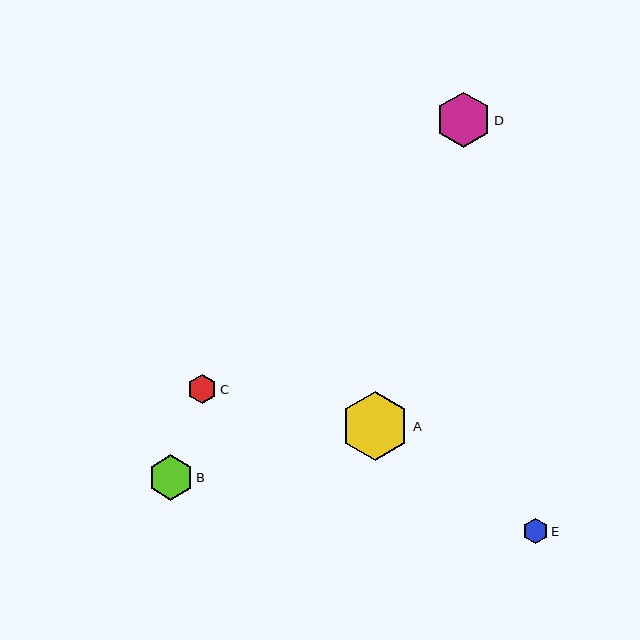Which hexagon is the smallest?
Hexagon E is the smallest with a size of approximately 25 pixels.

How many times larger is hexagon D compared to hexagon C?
Hexagon D is approximately 1.9 times the size of hexagon C.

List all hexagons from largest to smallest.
From largest to smallest: A, D, B, C, E.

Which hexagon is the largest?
Hexagon A is the largest with a size of approximately 69 pixels.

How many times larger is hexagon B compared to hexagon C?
Hexagon B is approximately 1.6 times the size of hexagon C.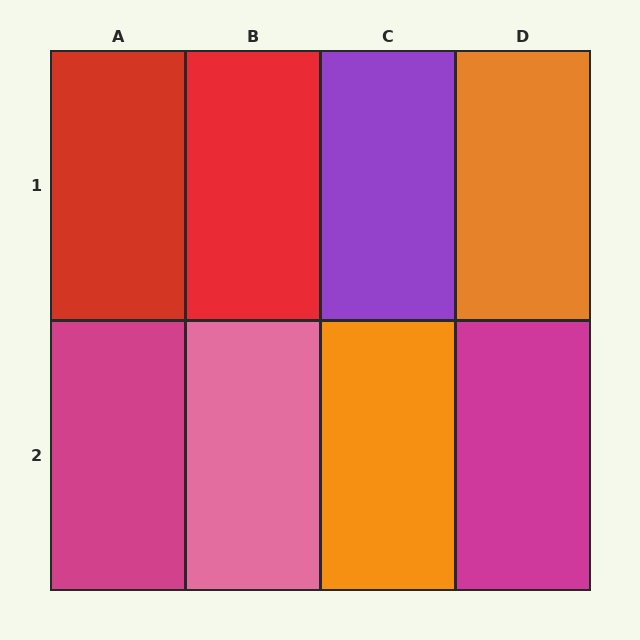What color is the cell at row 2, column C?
Orange.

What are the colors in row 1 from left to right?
Red, red, purple, orange.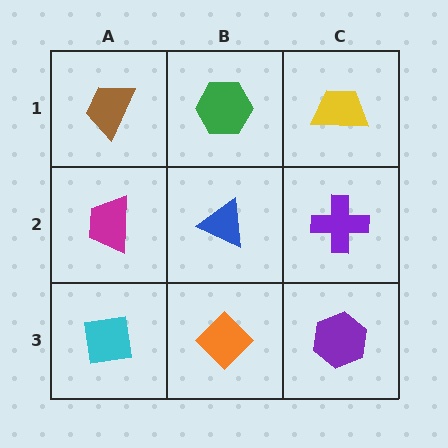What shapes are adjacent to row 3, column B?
A blue triangle (row 2, column B), a cyan square (row 3, column A), a purple hexagon (row 3, column C).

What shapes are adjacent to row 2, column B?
A green hexagon (row 1, column B), an orange diamond (row 3, column B), a magenta trapezoid (row 2, column A), a purple cross (row 2, column C).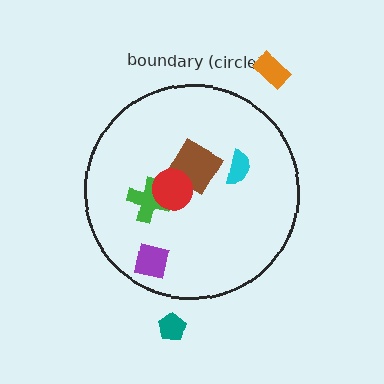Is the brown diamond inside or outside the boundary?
Inside.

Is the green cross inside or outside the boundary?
Inside.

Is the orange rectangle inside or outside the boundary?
Outside.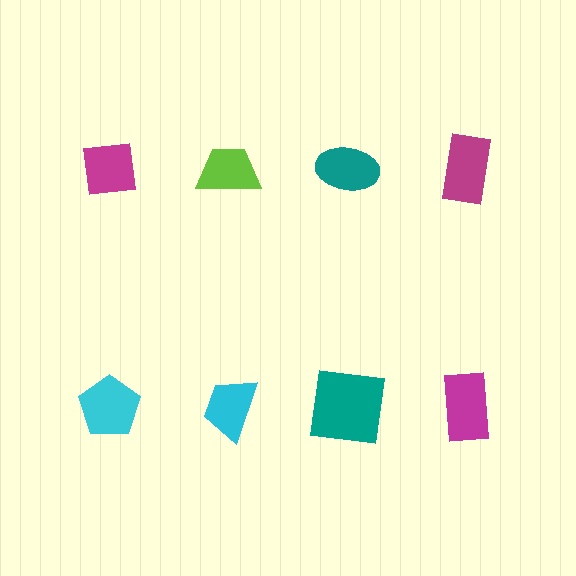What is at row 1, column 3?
A teal ellipse.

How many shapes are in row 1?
4 shapes.